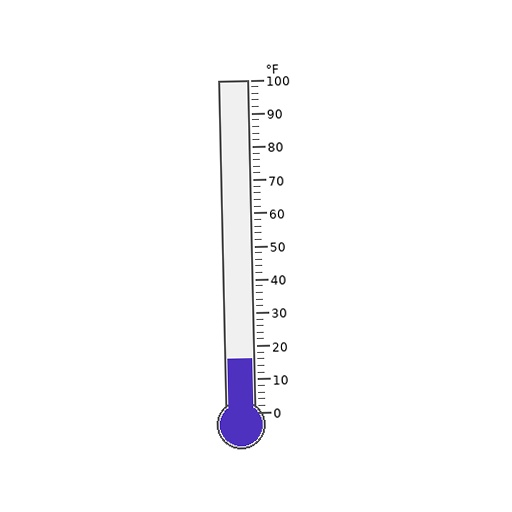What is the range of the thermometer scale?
The thermometer scale ranges from 0°F to 100°F.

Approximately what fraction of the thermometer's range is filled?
The thermometer is filled to approximately 15% of its range.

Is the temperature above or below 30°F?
The temperature is below 30°F.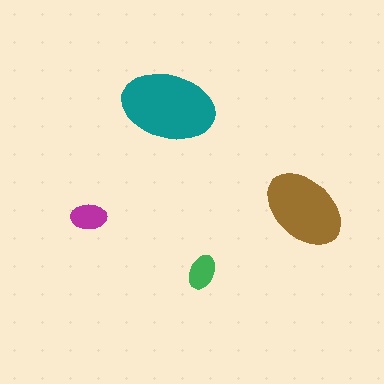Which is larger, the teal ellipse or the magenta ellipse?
The teal one.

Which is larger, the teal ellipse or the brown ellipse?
The teal one.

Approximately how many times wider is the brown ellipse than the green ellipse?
About 2.5 times wider.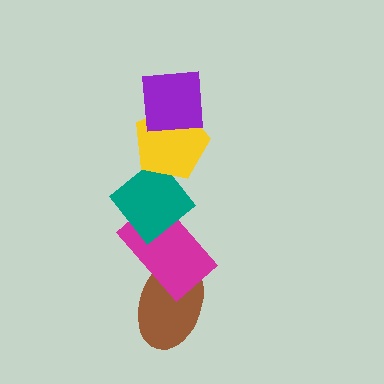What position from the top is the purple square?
The purple square is 1st from the top.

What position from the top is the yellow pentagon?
The yellow pentagon is 2nd from the top.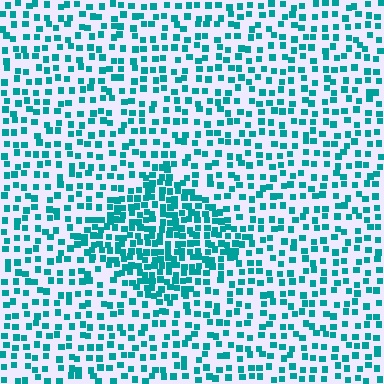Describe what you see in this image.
The image contains small teal elements arranged at two different densities. A diamond-shaped region is visible where the elements are more densely packed than the surrounding area.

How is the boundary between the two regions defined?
The boundary is defined by a change in element density (approximately 2.0x ratio). All elements are the same color, size, and shape.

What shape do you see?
I see a diamond.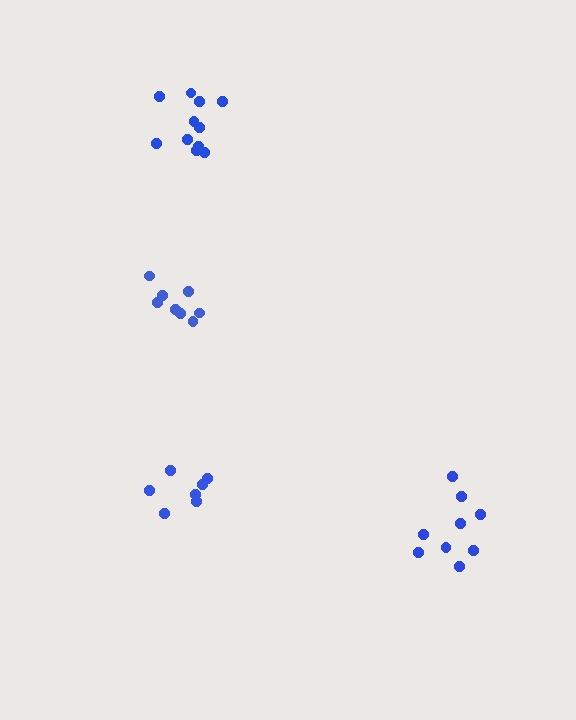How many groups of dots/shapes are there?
There are 4 groups.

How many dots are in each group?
Group 1: 8 dots, Group 2: 7 dots, Group 3: 11 dots, Group 4: 9 dots (35 total).